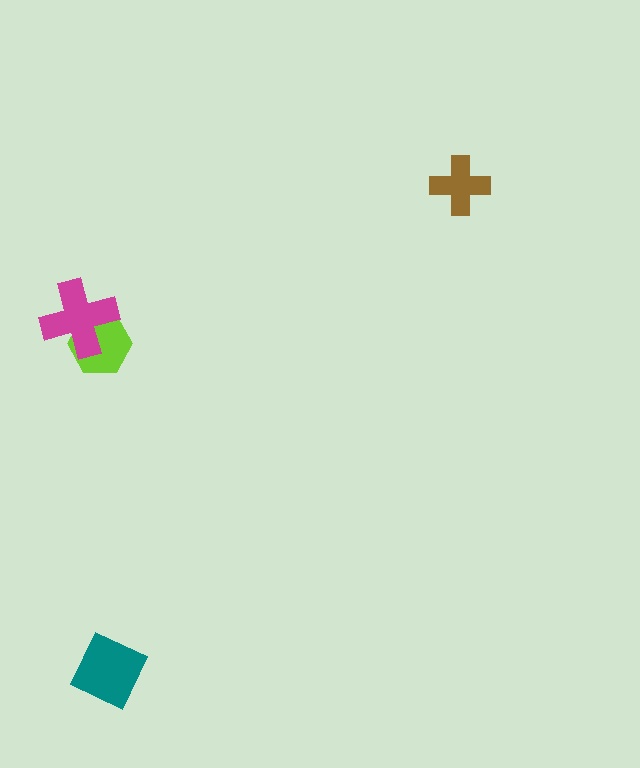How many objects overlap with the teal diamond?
0 objects overlap with the teal diamond.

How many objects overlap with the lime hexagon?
1 object overlaps with the lime hexagon.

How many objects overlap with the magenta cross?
1 object overlaps with the magenta cross.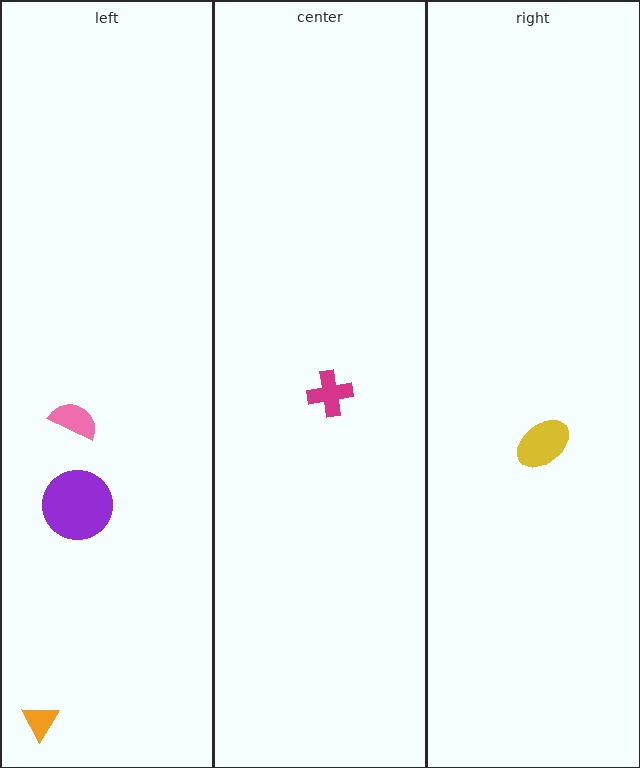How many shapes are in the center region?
1.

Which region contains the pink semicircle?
The left region.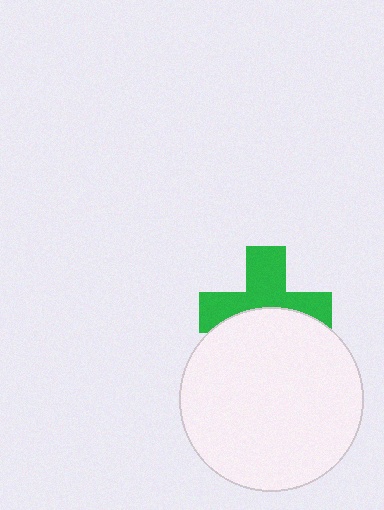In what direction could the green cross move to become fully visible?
The green cross could move up. That would shift it out from behind the white circle entirely.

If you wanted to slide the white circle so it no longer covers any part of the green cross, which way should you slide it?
Slide it down — that is the most direct way to separate the two shapes.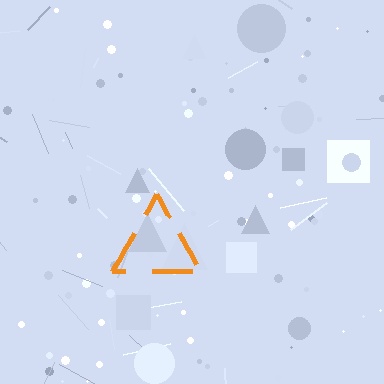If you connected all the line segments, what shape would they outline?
They would outline a triangle.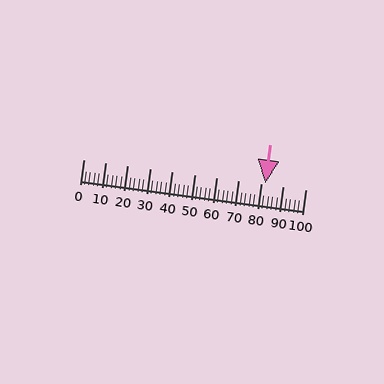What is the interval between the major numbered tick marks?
The major tick marks are spaced 10 units apart.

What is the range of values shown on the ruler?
The ruler shows values from 0 to 100.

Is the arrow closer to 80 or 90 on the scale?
The arrow is closer to 80.